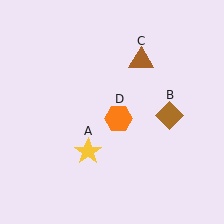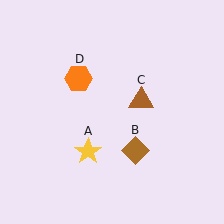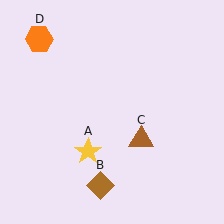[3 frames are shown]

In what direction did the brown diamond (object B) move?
The brown diamond (object B) moved down and to the left.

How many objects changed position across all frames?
3 objects changed position: brown diamond (object B), brown triangle (object C), orange hexagon (object D).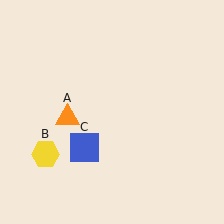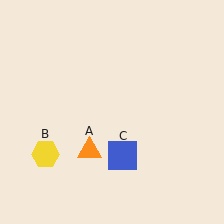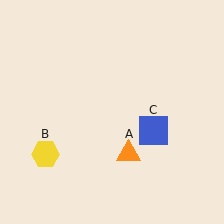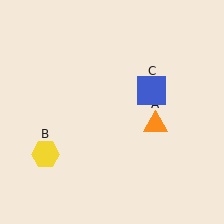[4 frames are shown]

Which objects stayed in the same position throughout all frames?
Yellow hexagon (object B) remained stationary.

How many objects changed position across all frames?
2 objects changed position: orange triangle (object A), blue square (object C).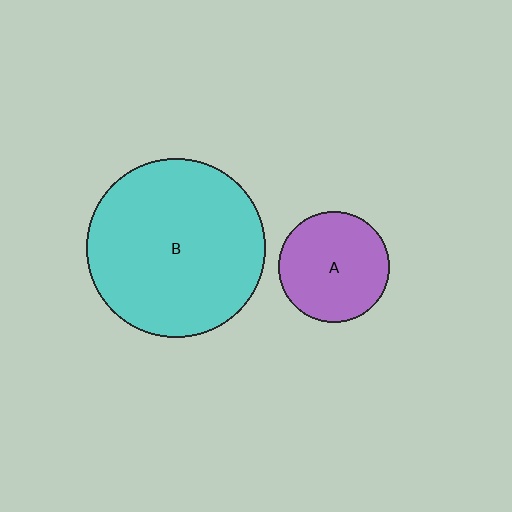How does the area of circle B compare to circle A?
Approximately 2.6 times.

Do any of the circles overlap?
No, none of the circles overlap.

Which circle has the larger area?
Circle B (cyan).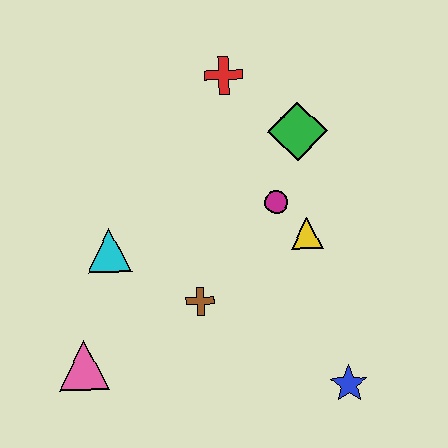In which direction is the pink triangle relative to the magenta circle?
The pink triangle is to the left of the magenta circle.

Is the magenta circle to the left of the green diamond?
Yes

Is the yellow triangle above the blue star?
Yes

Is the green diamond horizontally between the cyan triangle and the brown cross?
No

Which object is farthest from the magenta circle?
The pink triangle is farthest from the magenta circle.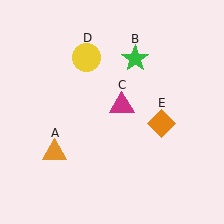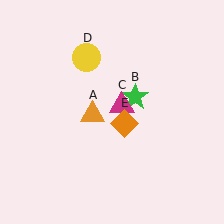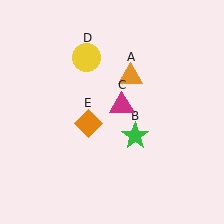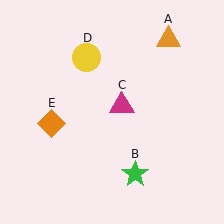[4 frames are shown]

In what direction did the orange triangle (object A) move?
The orange triangle (object A) moved up and to the right.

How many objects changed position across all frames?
3 objects changed position: orange triangle (object A), green star (object B), orange diamond (object E).